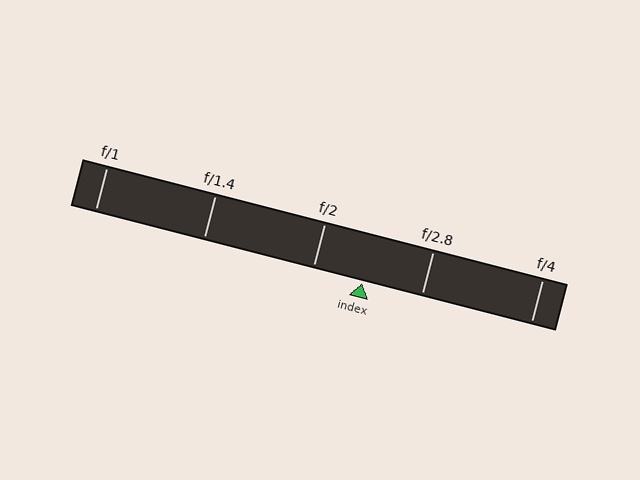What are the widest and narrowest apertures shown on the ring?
The widest aperture shown is f/1 and the narrowest is f/4.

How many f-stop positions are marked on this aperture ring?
There are 5 f-stop positions marked.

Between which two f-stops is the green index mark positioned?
The index mark is between f/2 and f/2.8.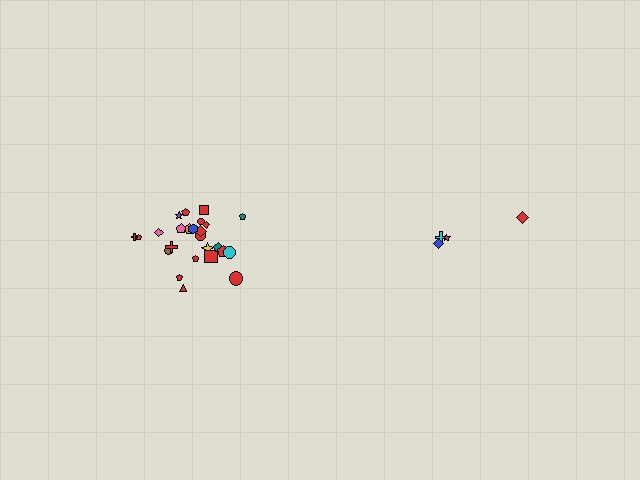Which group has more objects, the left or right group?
The left group.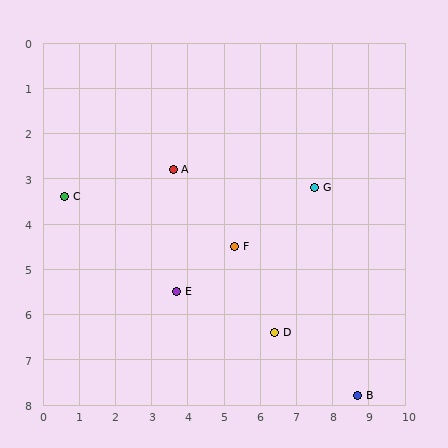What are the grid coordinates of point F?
Point F is at approximately (5.3, 4.5).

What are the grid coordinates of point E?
Point E is at approximately (3.7, 5.5).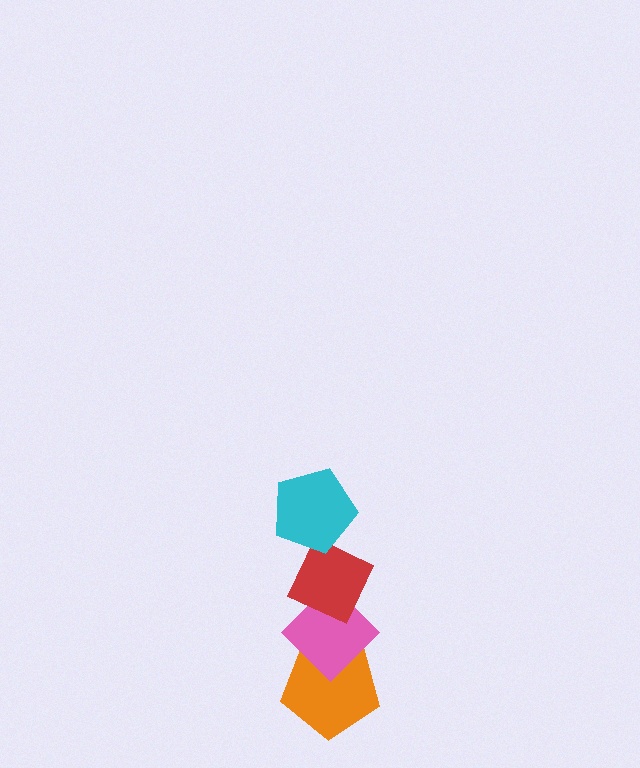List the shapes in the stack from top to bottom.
From top to bottom: the cyan pentagon, the red diamond, the pink diamond, the orange pentagon.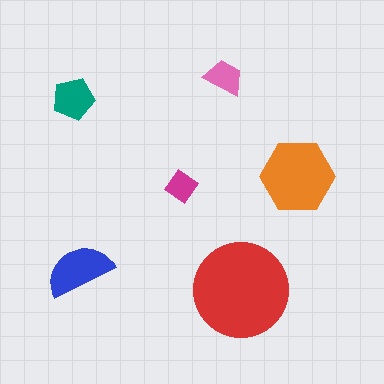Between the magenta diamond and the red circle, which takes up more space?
The red circle.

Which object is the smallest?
The magenta diamond.